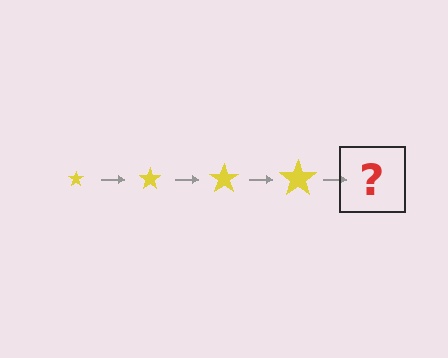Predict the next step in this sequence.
The next step is a yellow star, larger than the previous one.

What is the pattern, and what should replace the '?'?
The pattern is that the star gets progressively larger each step. The '?' should be a yellow star, larger than the previous one.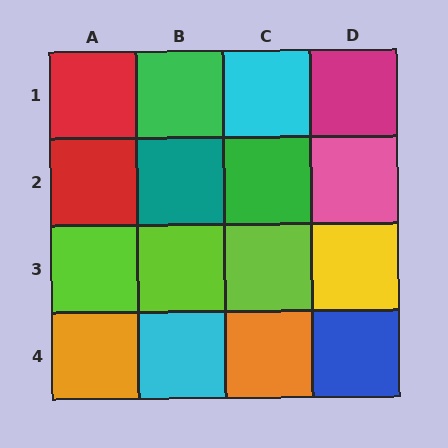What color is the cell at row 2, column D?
Pink.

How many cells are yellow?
1 cell is yellow.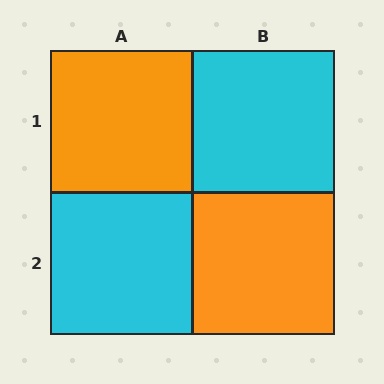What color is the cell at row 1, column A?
Orange.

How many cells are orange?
2 cells are orange.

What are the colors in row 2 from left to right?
Cyan, orange.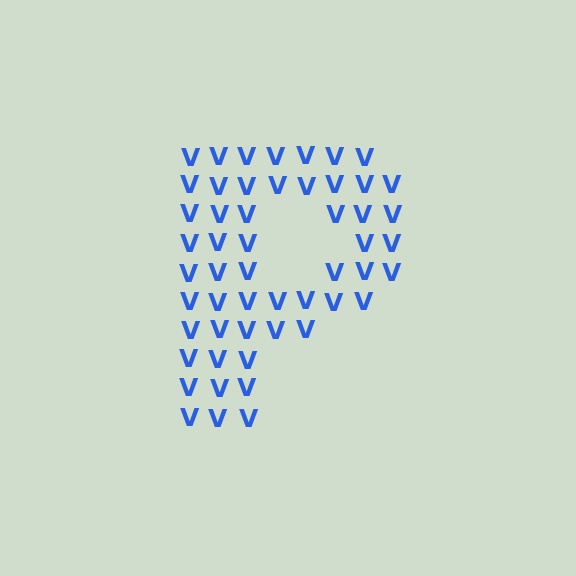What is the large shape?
The large shape is the letter P.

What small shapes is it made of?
It is made of small letter V's.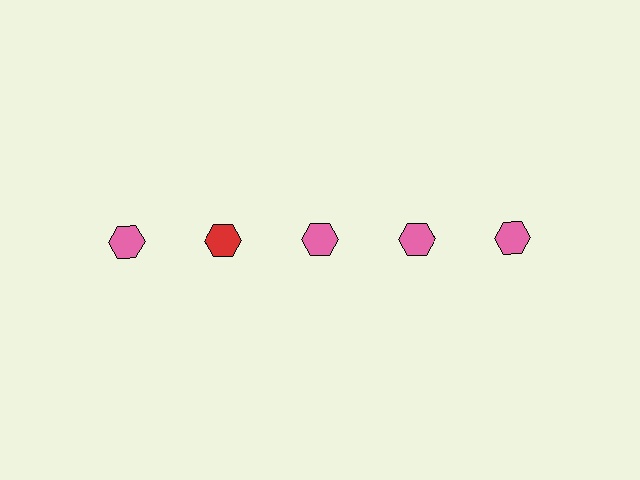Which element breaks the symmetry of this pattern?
The red hexagon in the top row, second from left column breaks the symmetry. All other shapes are pink hexagons.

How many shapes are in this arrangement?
There are 5 shapes arranged in a grid pattern.